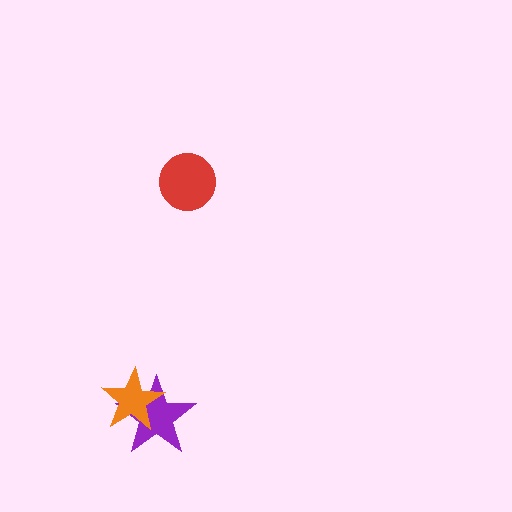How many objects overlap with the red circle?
0 objects overlap with the red circle.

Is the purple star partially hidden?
Yes, it is partially covered by another shape.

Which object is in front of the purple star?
The orange star is in front of the purple star.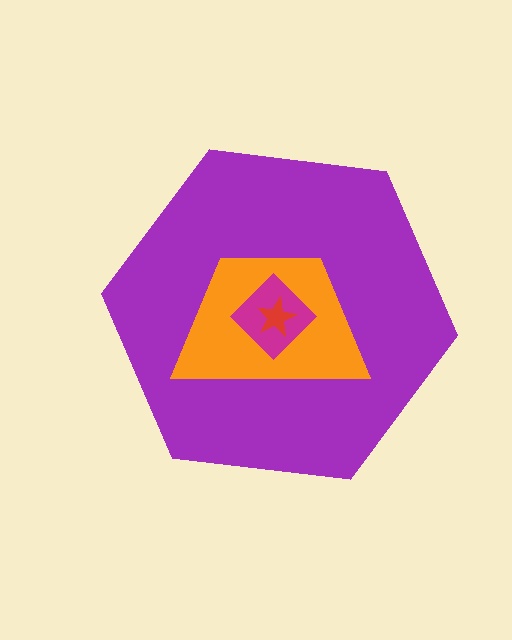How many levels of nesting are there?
4.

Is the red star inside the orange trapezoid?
Yes.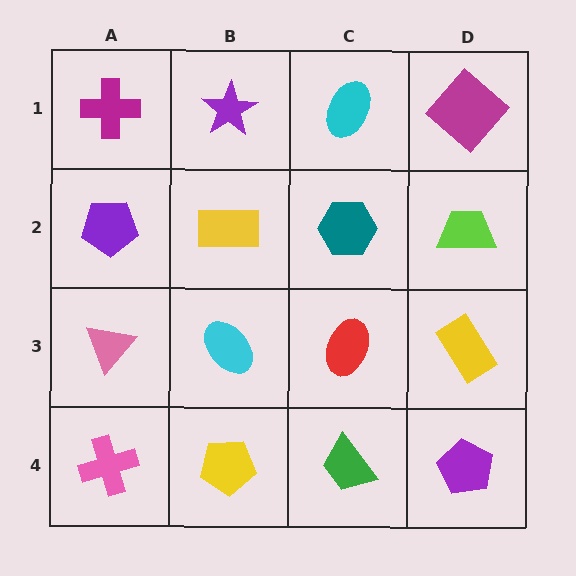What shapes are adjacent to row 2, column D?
A magenta diamond (row 1, column D), a yellow rectangle (row 3, column D), a teal hexagon (row 2, column C).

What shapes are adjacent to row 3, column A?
A purple pentagon (row 2, column A), a pink cross (row 4, column A), a cyan ellipse (row 3, column B).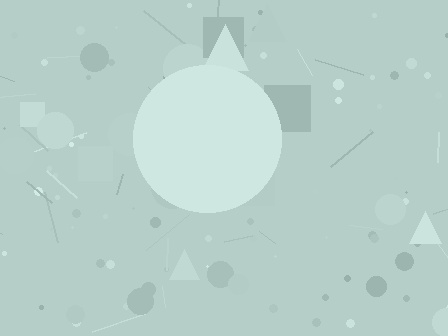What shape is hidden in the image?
A circle is hidden in the image.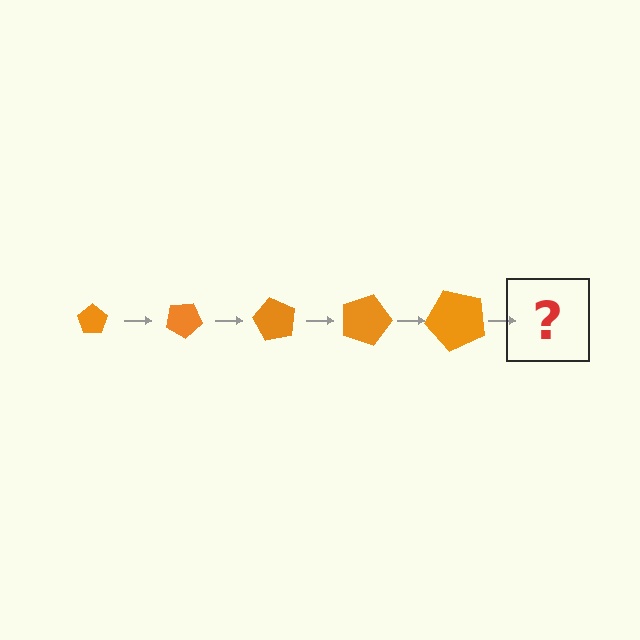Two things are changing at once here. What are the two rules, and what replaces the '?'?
The two rules are that the pentagon grows larger each step and it rotates 30 degrees each step. The '?' should be a pentagon, larger than the previous one and rotated 150 degrees from the start.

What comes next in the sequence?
The next element should be a pentagon, larger than the previous one and rotated 150 degrees from the start.